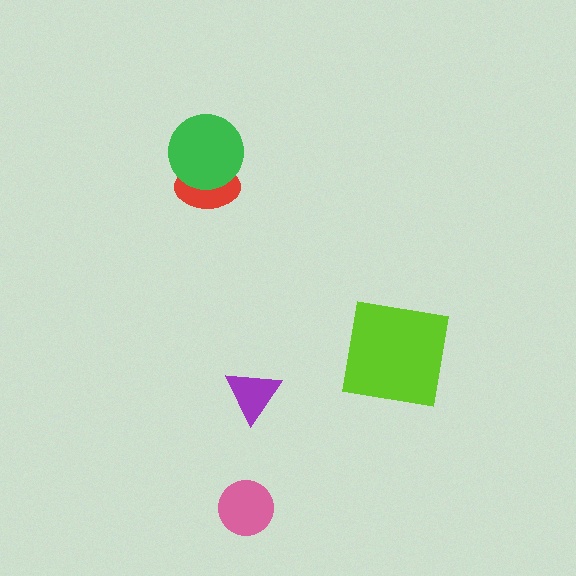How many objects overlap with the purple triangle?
0 objects overlap with the purple triangle.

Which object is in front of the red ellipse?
The green circle is in front of the red ellipse.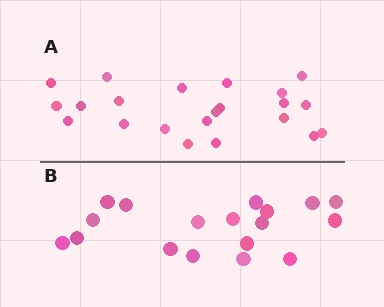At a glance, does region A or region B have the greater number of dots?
Region A (the top region) has more dots.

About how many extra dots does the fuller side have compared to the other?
Region A has about 4 more dots than region B.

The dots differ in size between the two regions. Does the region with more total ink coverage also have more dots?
No. Region B has more total ink coverage because its dots are larger, but region A actually contains more individual dots. Total area can be misleading — the number of items is what matters here.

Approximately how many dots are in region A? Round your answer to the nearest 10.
About 20 dots. (The exact count is 22, which rounds to 20.)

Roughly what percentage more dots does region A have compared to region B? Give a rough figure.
About 20% more.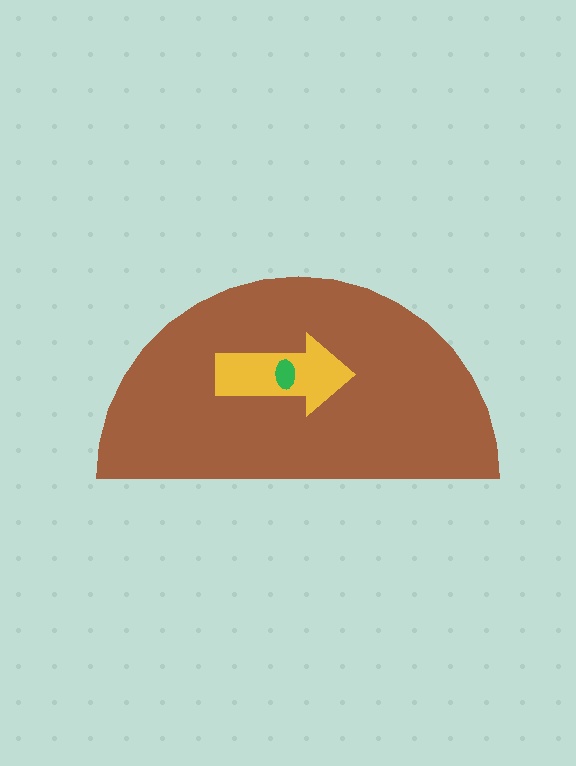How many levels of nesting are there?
3.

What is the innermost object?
The green ellipse.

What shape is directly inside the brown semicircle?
The yellow arrow.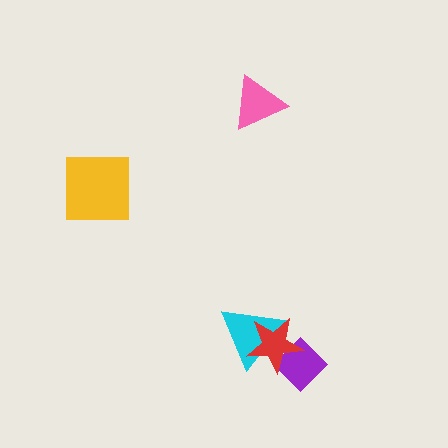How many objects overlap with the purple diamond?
2 objects overlap with the purple diamond.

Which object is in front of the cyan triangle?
The red star is in front of the cyan triangle.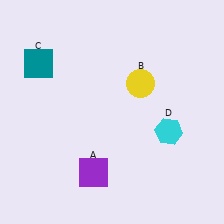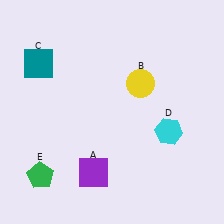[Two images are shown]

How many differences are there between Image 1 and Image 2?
There is 1 difference between the two images.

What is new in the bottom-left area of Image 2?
A green pentagon (E) was added in the bottom-left area of Image 2.